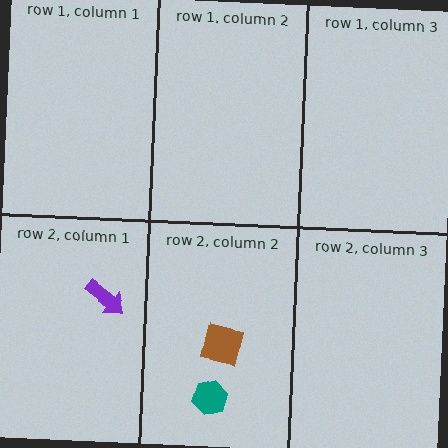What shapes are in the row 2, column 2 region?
The teal hexagon, the brown square.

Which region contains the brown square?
The row 2, column 2 region.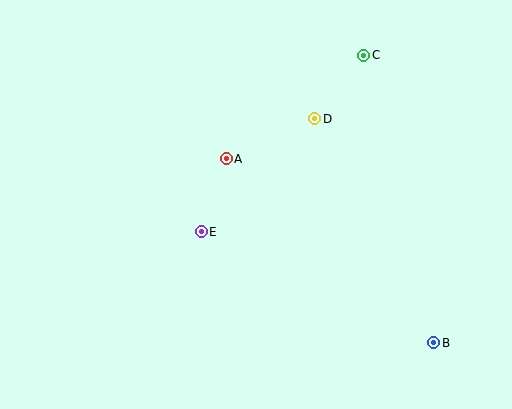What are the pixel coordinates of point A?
Point A is at (226, 159).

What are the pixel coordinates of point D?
Point D is at (315, 119).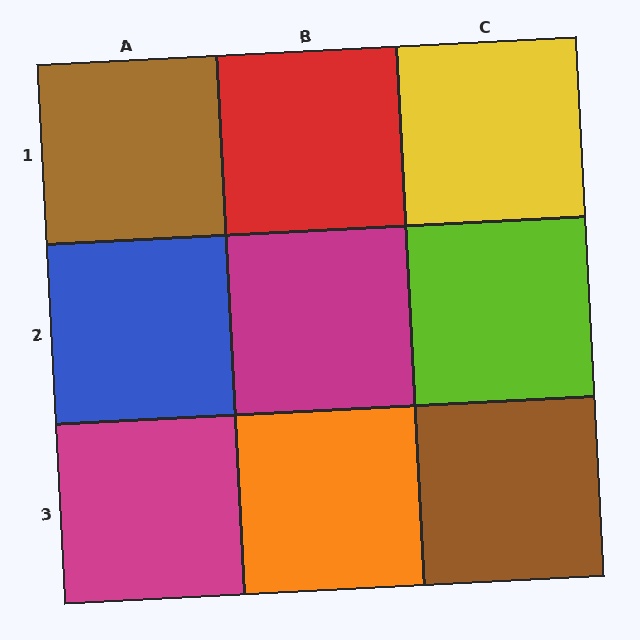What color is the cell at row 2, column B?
Magenta.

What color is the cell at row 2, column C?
Lime.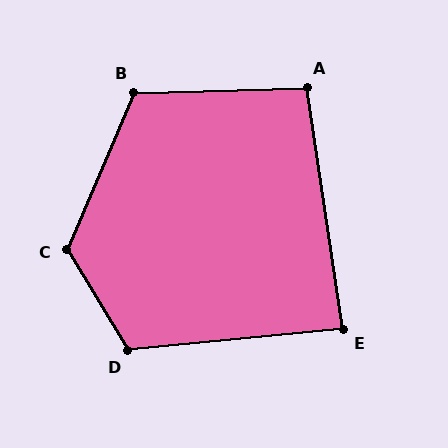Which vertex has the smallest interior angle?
E, at approximately 87 degrees.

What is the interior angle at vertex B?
Approximately 115 degrees (obtuse).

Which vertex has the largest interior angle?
C, at approximately 126 degrees.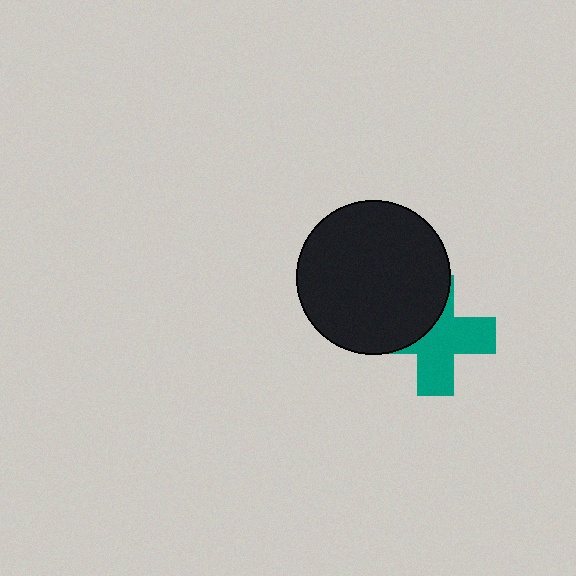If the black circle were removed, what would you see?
You would see the complete teal cross.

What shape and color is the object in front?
The object in front is a black circle.